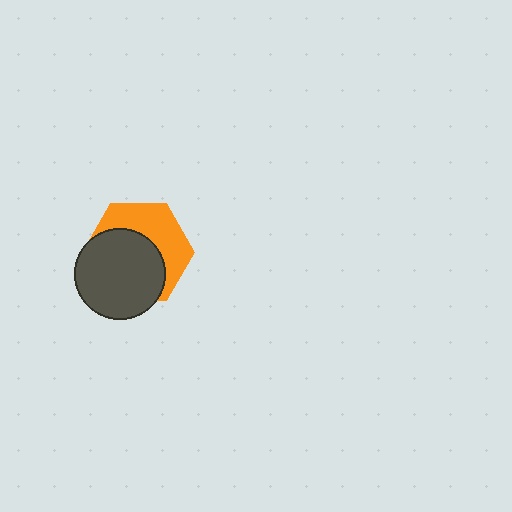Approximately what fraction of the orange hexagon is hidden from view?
Roughly 57% of the orange hexagon is hidden behind the dark gray circle.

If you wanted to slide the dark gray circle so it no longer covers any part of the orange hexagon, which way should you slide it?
Slide it toward the lower-left — that is the most direct way to separate the two shapes.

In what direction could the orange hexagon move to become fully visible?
The orange hexagon could move toward the upper-right. That would shift it out from behind the dark gray circle entirely.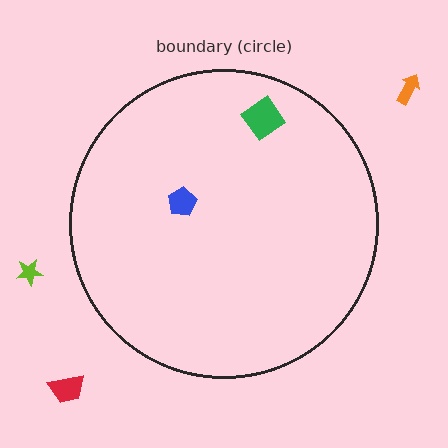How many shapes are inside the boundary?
2 inside, 3 outside.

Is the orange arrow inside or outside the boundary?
Outside.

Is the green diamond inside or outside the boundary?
Inside.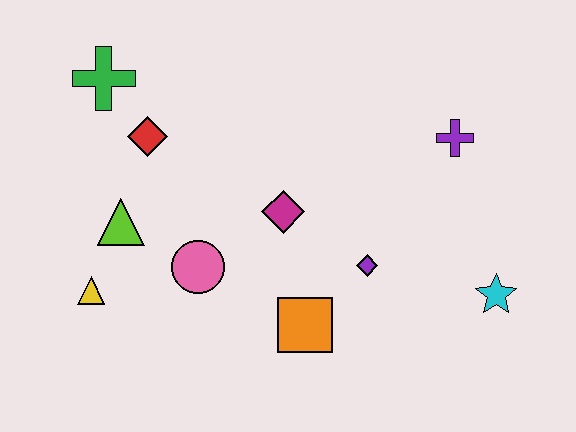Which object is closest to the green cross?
The red diamond is closest to the green cross.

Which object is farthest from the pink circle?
The cyan star is farthest from the pink circle.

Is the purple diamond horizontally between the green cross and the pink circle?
No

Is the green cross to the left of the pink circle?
Yes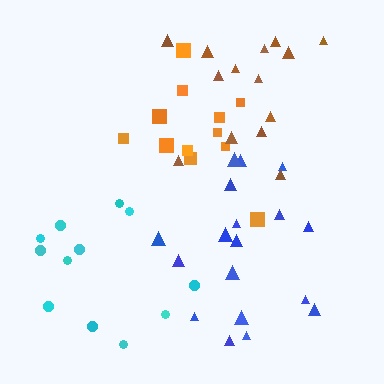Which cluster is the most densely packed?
Blue.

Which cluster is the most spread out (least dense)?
Cyan.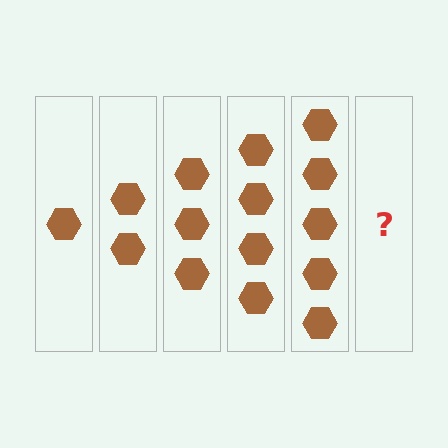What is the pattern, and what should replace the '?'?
The pattern is that each step adds one more hexagon. The '?' should be 6 hexagons.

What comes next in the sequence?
The next element should be 6 hexagons.